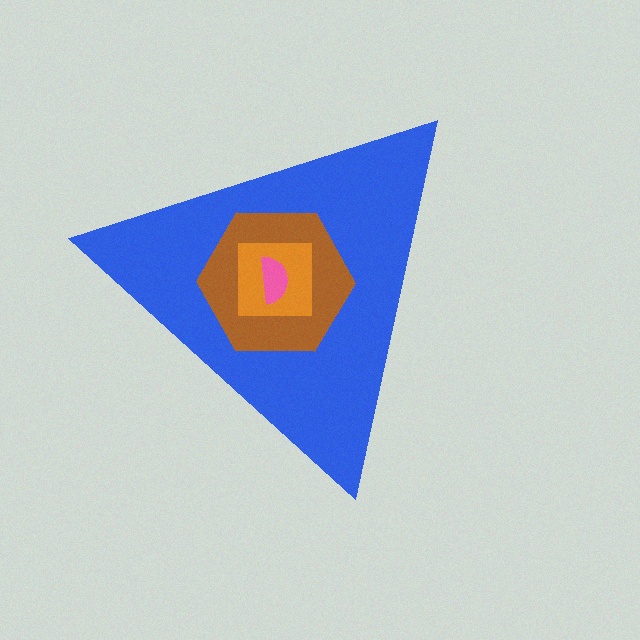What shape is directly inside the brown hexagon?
The orange square.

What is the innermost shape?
The pink semicircle.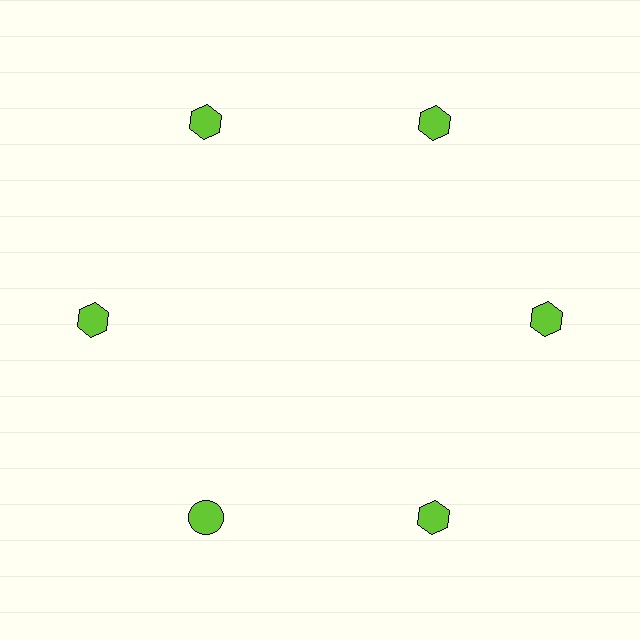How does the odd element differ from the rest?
It has a different shape: circle instead of hexagon.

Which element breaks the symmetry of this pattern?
The lime circle at roughly the 7 o'clock position breaks the symmetry. All other shapes are lime hexagons.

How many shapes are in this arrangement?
There are 6 shapes arranged in a ring pattern.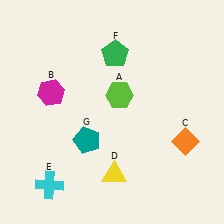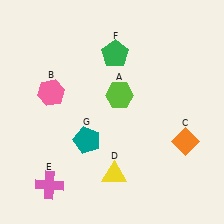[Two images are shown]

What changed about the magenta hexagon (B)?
In Image 1, B is magenta. In Image 2, it changed to pink.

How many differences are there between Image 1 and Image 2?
There are 2 differences between the two images.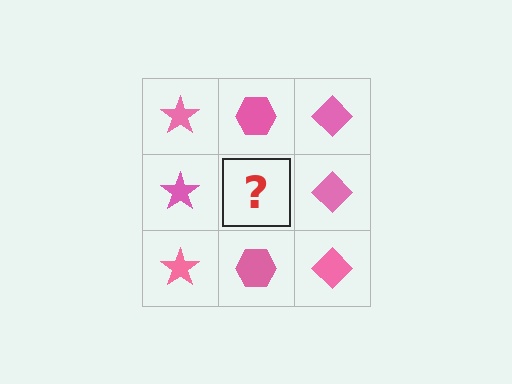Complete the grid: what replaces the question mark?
The question mark should be replaced with a pink hexagon.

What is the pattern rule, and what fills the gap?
The rule is that each column has a consistent shape. The gap should be filled with a pink hexagon.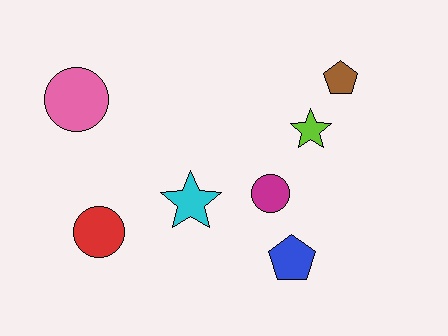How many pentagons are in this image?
There are 2 pentagons.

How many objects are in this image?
There are 7 objects.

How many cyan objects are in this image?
There is 1 cyan object.